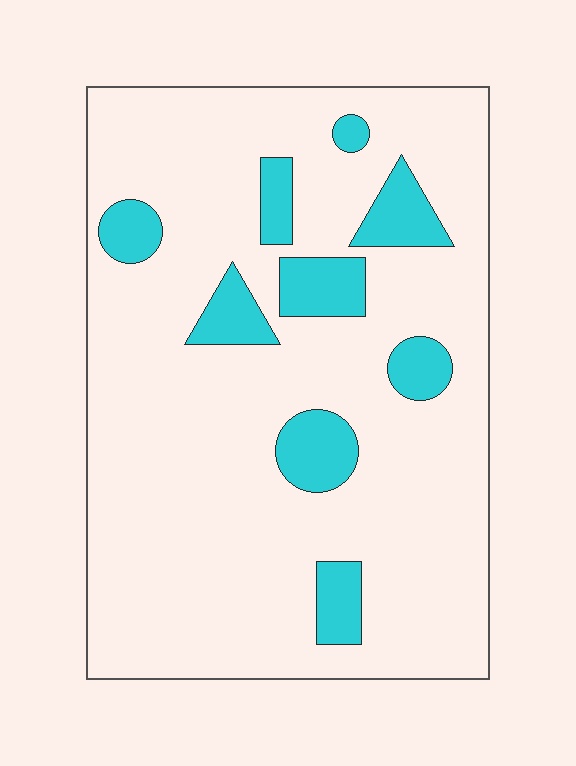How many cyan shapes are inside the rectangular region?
9.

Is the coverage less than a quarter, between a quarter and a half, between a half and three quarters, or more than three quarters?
Less than a quarter.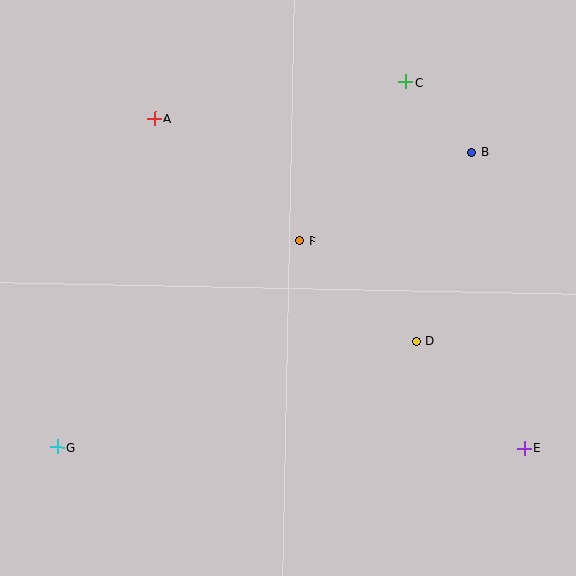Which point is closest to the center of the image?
Point F at (300, 241) is closest to the center.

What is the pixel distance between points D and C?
The distance between D and C is 259 pixels.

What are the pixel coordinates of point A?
Point A is at (155, 118).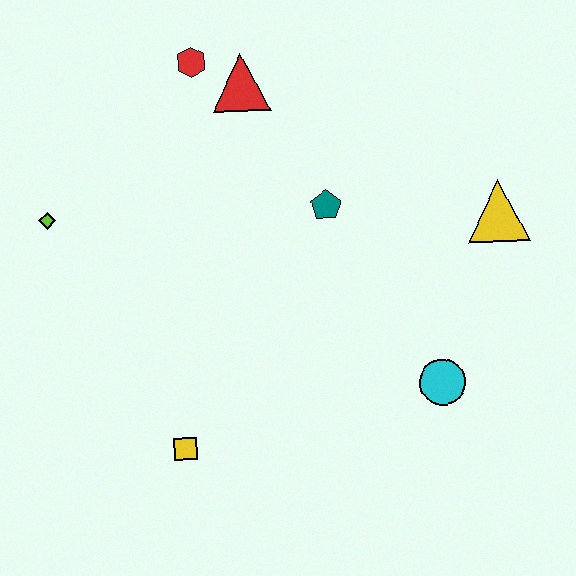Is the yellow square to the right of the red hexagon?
No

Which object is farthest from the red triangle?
The yellow square is farthest from the red triangle.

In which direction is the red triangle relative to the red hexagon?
The red triangle is to the right of the red hexagon.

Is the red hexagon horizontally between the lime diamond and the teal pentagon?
Yes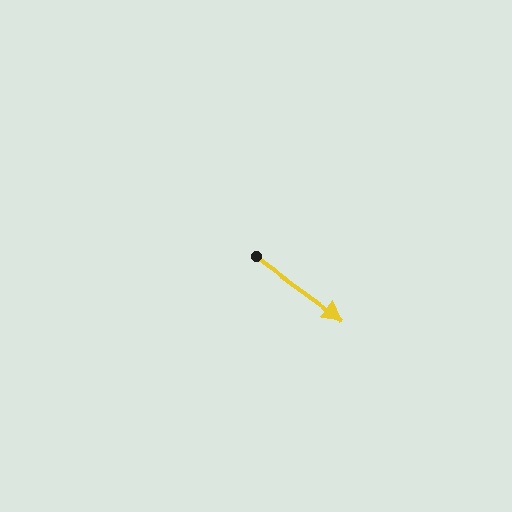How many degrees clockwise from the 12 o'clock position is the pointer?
Approximately 126 degrees.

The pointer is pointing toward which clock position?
Roughly 4 o'clock.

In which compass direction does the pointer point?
Southeast.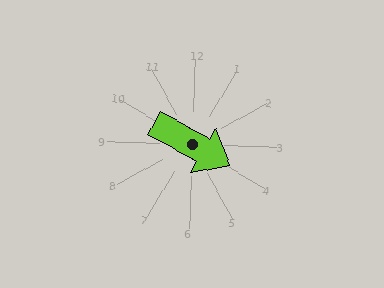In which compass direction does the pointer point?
Southeast.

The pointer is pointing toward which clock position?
Roughly 4 o'clock.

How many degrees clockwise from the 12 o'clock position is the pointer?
Approximately 118 degrees.